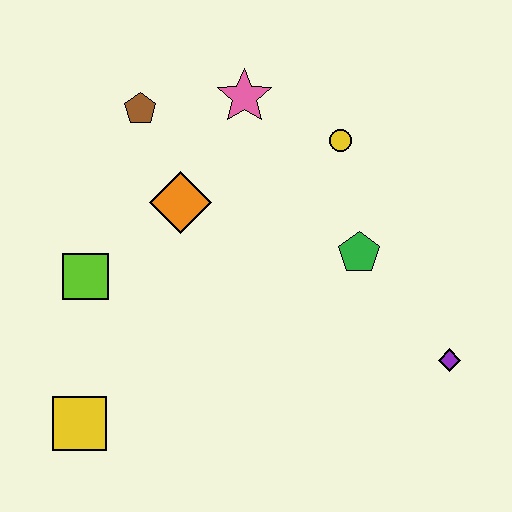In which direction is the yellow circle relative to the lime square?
The yellow circle is to the right of the lime square.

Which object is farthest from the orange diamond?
The purple diamond is farthest from the orange diamond.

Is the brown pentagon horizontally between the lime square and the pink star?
Yes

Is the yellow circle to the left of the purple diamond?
Yes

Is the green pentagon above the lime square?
Yes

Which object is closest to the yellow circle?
The pink star is closest to the yellow circle.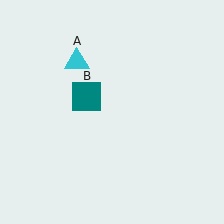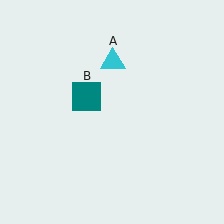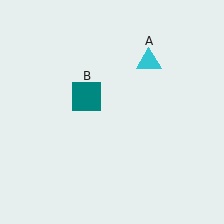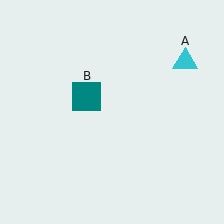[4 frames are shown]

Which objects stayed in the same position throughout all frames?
Teal square (object B) remained stationary.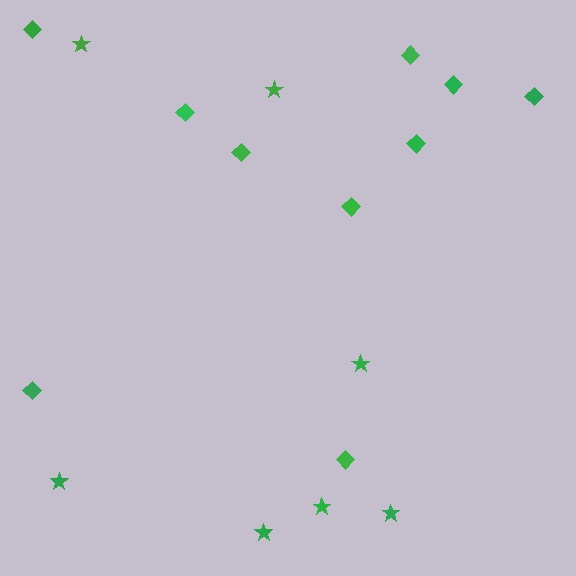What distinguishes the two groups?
There are 2 groups: one group of diamonds (10) and one group of stars (7).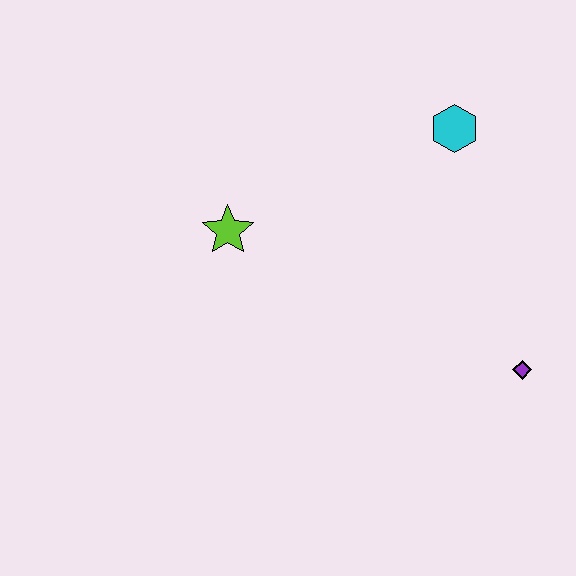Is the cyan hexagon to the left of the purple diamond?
Yes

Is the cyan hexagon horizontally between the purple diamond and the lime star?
Yes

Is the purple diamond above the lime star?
No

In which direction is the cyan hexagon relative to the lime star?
The cyan hexagon is to the right of the lime star.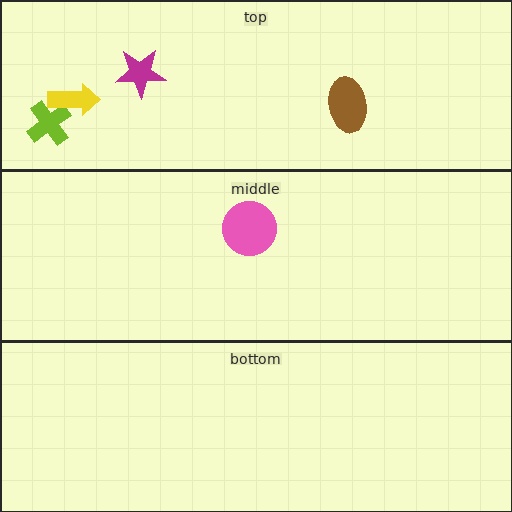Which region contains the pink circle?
The middle region.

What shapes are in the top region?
The magenta star, the lime cross, the yellow arrow, the brown ellipse.